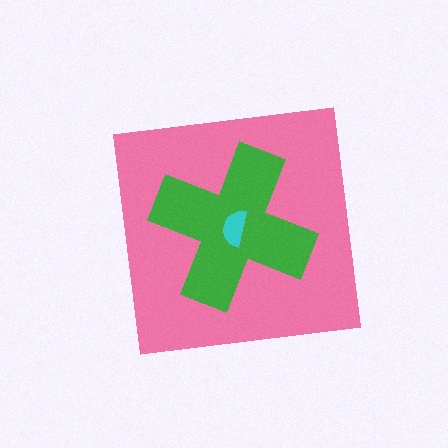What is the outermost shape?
The pink square.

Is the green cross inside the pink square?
Yes.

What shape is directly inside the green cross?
The cyan semicircle.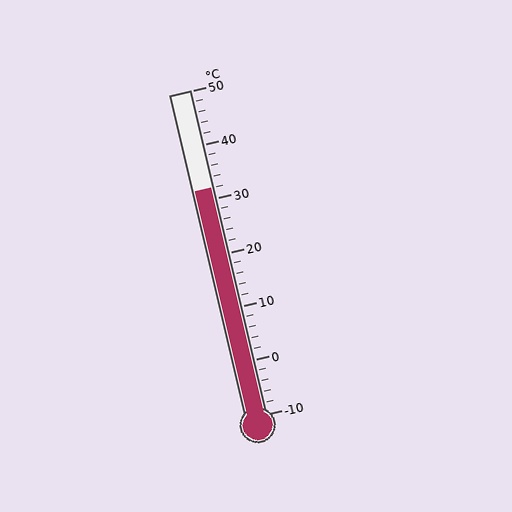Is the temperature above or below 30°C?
The temperature is above 30°C.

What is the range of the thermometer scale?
The thermometer scale ranges from -10°C to 50°C.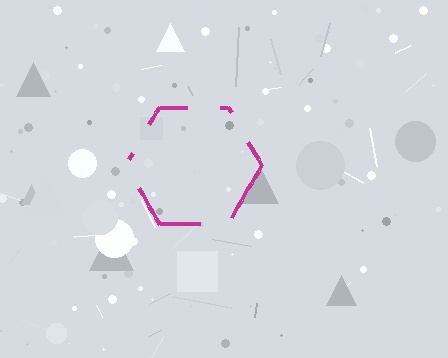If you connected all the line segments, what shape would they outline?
They would outline a hexagon.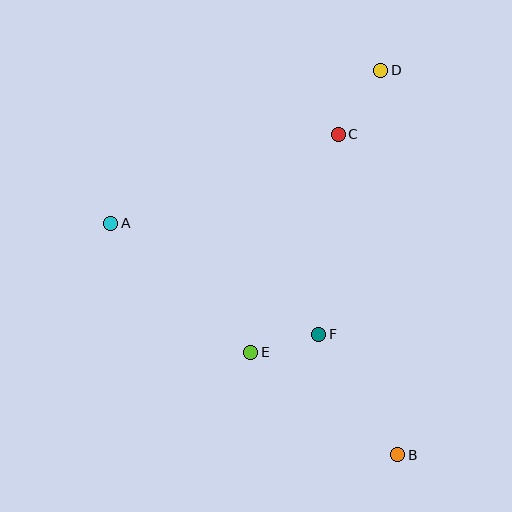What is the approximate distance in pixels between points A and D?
The distance between A and D is approximately 311 pixels.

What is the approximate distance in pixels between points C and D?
The distance between C and D is approximately 77 pixels.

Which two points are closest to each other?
Points E and F are closest to each other.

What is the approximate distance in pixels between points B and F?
The distance between B and F is approximately 144 pixels.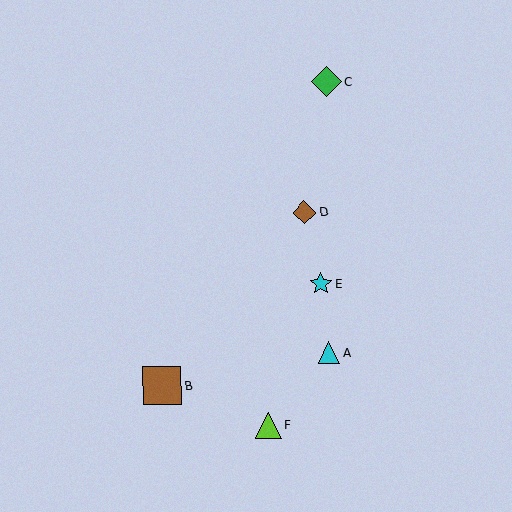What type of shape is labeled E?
Shape E is a cyan star.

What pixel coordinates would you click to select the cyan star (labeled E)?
Click at (321, 284) to select the cyan star E.